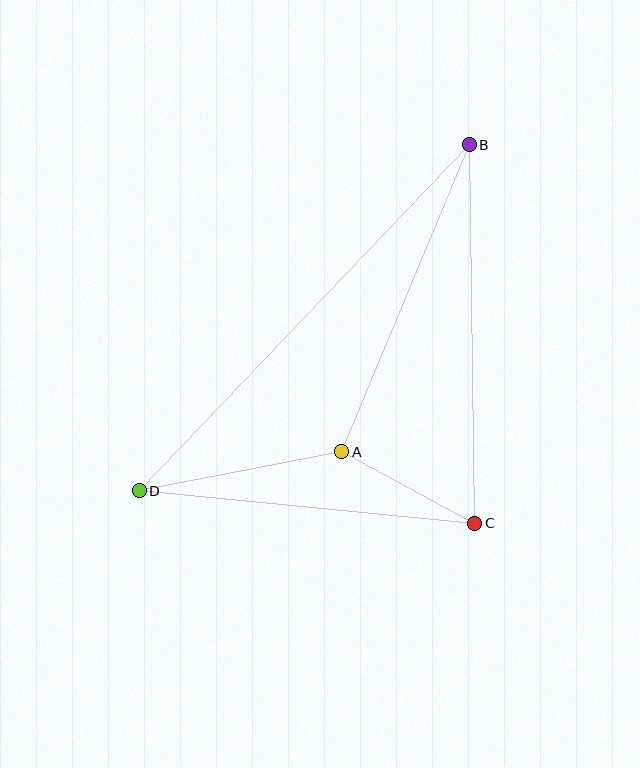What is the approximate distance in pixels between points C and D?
The distance between C and D is approximately 337 pixels.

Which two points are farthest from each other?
Points B and D are farthest from each other.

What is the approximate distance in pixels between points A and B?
The distance between A and B is approximately 332 pixels.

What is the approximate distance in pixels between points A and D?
The distance between A and D is approximately 206 pixels.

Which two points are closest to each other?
Points A and C are closest to each other.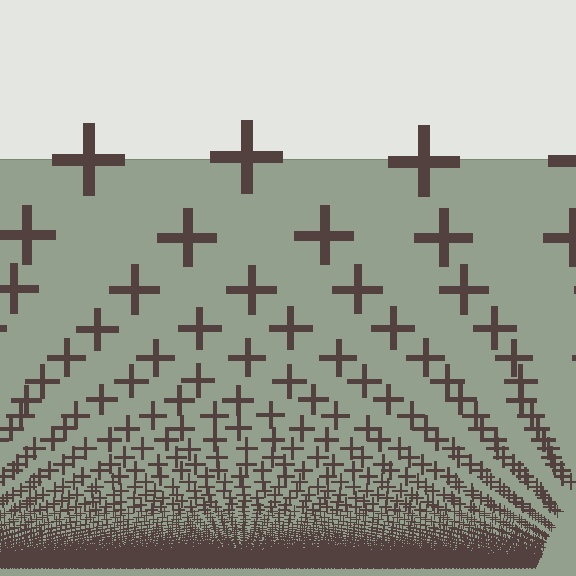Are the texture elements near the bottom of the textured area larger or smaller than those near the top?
Smaller. The gradient is inverted — elements near the bottom are smaller and denser.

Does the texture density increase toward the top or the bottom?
Density increases toward the bottom.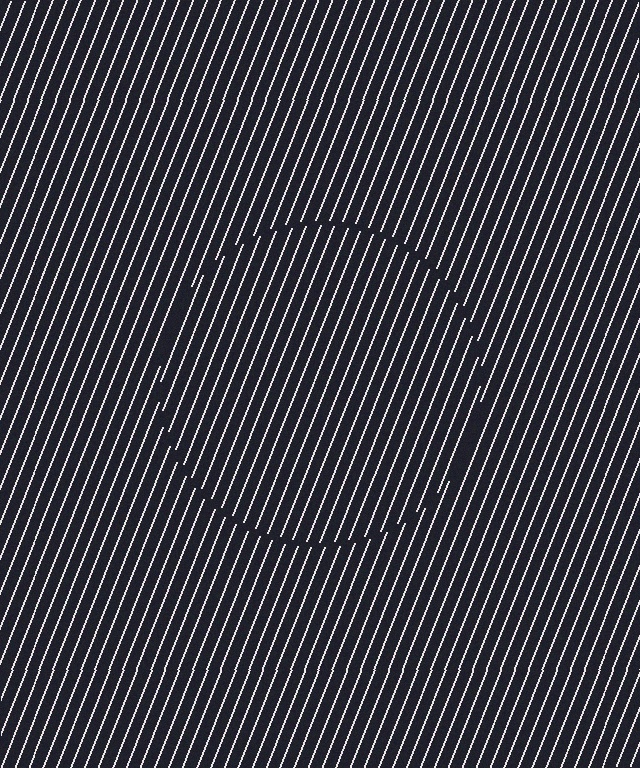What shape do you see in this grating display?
An illusory circle. The interior of the shape contains the same grating, shifted by half a period — the contour is defined by the phase discontinuity where line-ends from the inner and outer gratings abut.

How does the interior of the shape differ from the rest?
The interior of the shape contains the same grating, shifted by half a period — the contour is defined by the phase discontinuity where line-ends from the inner and outer gratings abut.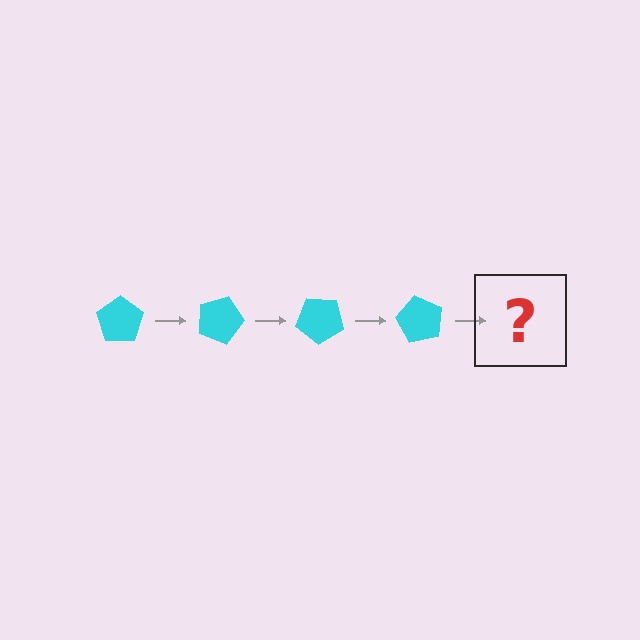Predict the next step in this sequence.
The next step is a cyan pentagon rotated 80 degrees.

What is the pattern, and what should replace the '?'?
The pattern is that the pentagon rotates 20 degrees each step. The '?' should be a cyan pentagon rotated 80 degrees.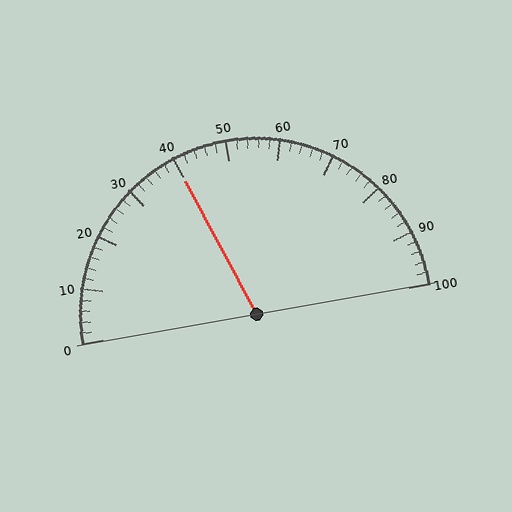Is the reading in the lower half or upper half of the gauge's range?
The reading is in the lower half of the range (0 to 100).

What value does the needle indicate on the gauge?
The needle indicates approximately 40.